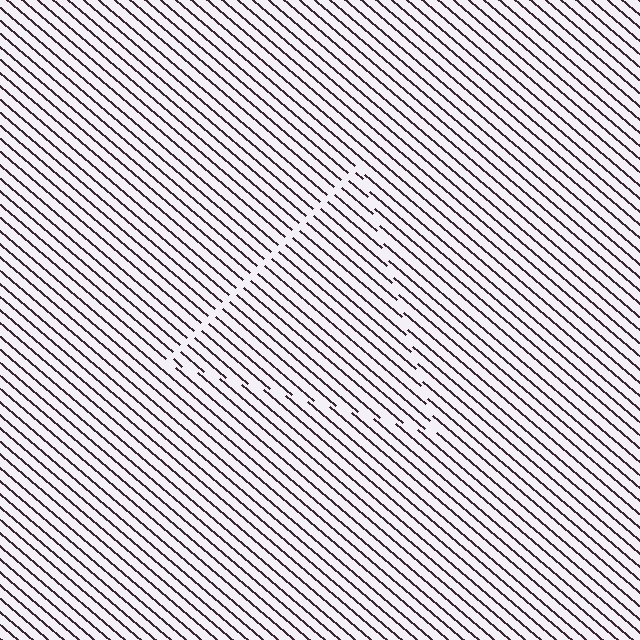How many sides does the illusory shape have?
3 sides — the line-ends trace a triangle.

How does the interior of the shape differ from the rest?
The interior of the shape contains the same grating, shifted by half a period — the contour is defined by the phase discontinuity where line-ends from the inner and outer gratings abut.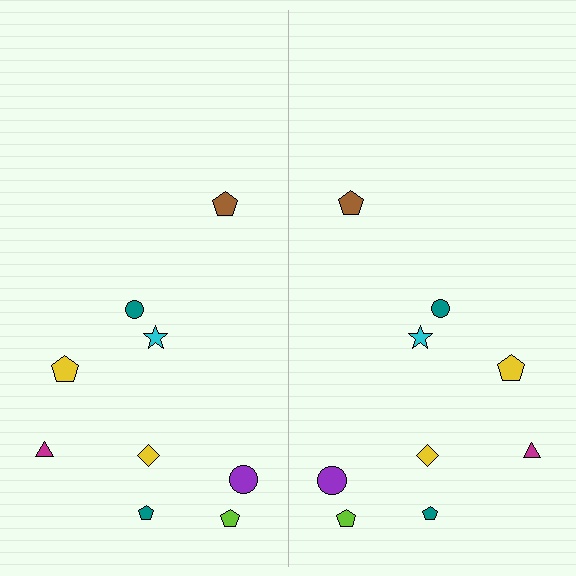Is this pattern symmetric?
Yes, this pattern has bilateral (reflection) symmetry.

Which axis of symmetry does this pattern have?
The pattern has a vertical axis of symmetry running through the center of the image.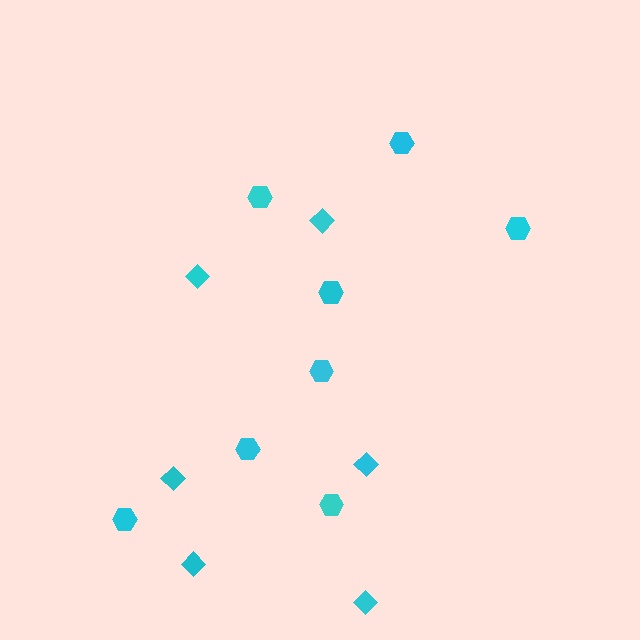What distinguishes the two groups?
There are 2 groups: one group of hexagons (8) and one group of diamonds (6).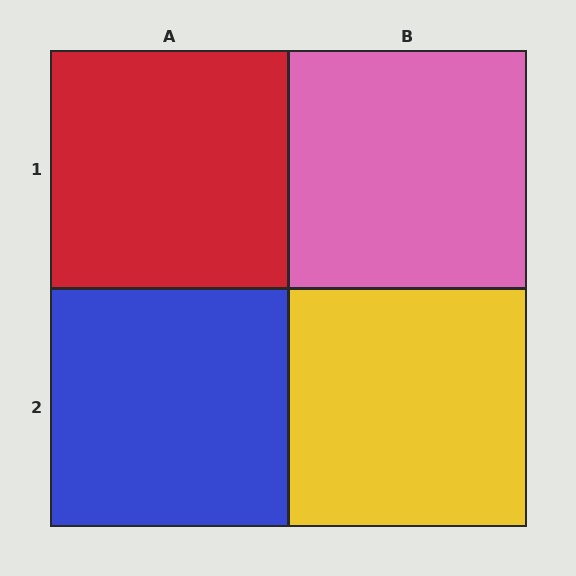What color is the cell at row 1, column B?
Pink.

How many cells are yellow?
1 cell is yellow.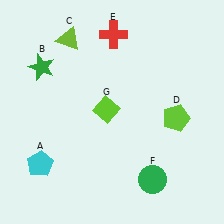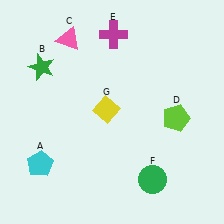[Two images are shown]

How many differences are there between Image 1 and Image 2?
There are 3 differences between the two images.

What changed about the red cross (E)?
In Image 1, E is red. In Image 2, it changed to magenta.